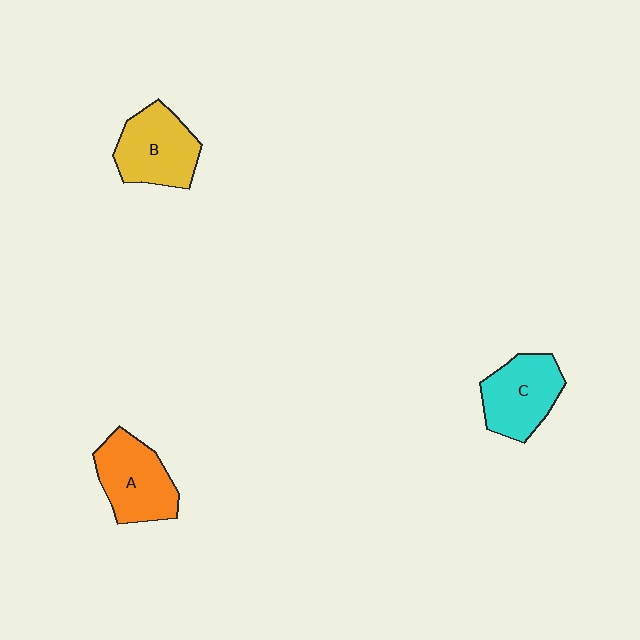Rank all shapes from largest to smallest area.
From largest to smallest: A (orange), B (yellow), C (cyan).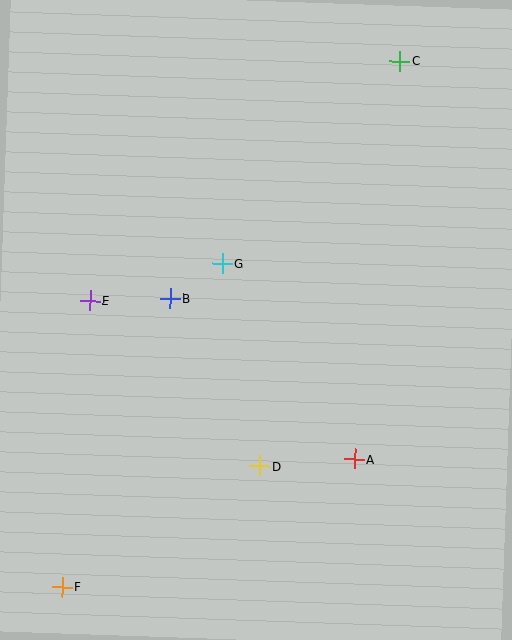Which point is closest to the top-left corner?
Point E is closest to the top-left corner.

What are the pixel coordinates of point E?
Point E is at (90, 300).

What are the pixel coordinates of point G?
Point G is at (222, 263).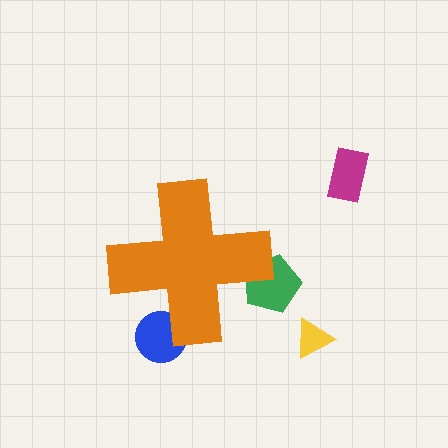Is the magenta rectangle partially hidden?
No, the magenta rectangle is fully visible.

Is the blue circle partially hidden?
Yes, the blue circle is partially hidden behind the orange cross.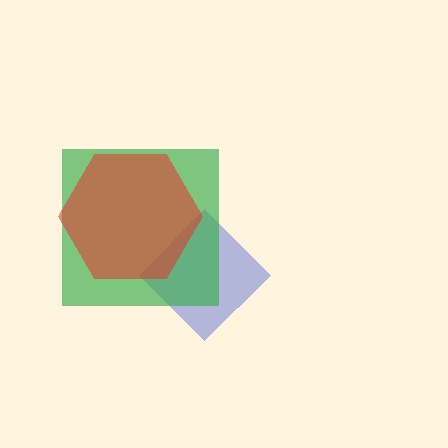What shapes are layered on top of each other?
The layered shapes are: a blue diamond, a green square, a red hexagon.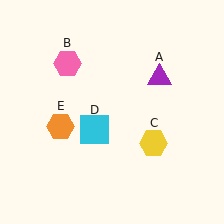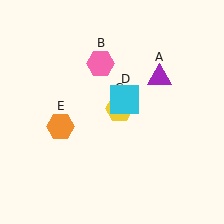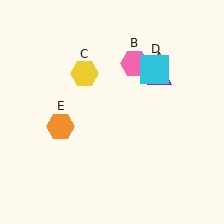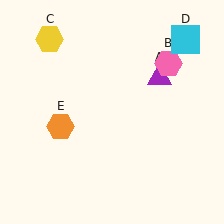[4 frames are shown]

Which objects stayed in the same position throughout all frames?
Purple triangle (object A) and orange hexagon (object E) remained stationary.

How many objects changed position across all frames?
3 objects changed position: pink hexagon (object B), yellow hexagon (object C), cyan square (object D).